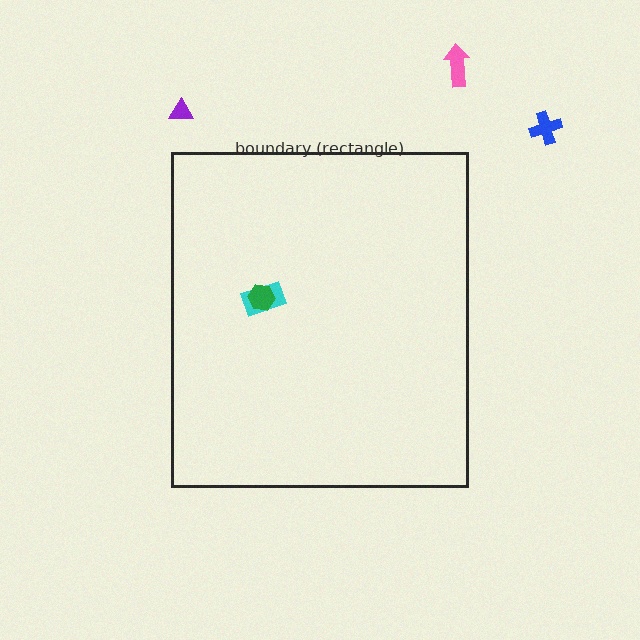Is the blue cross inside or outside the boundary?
Outside.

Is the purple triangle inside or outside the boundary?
Outside.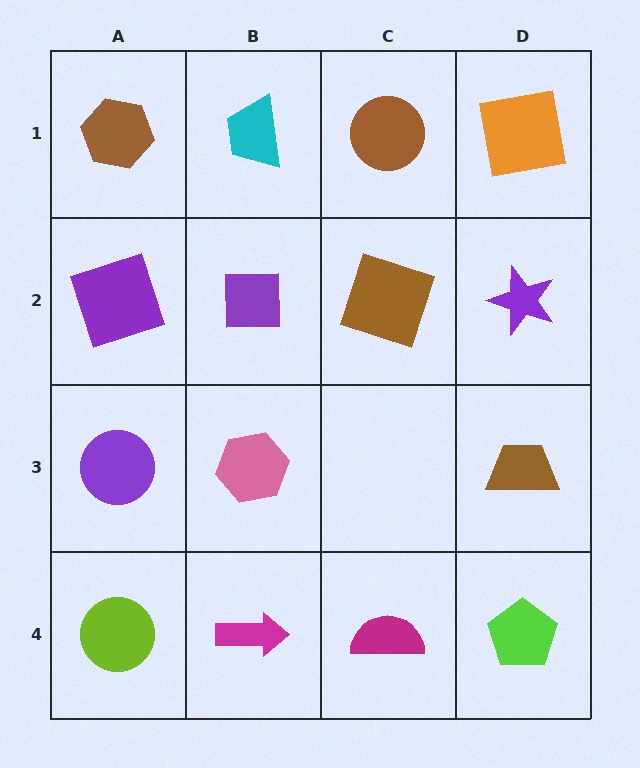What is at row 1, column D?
An orange square.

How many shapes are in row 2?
4 shapes.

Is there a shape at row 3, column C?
No, that cell is empty.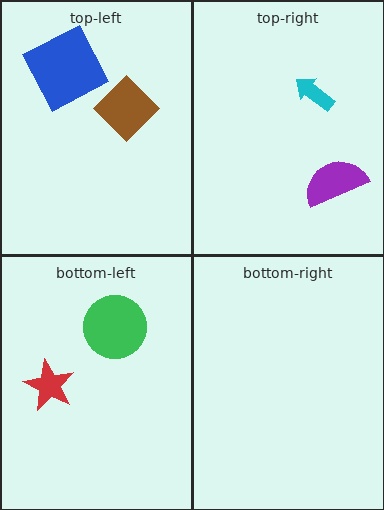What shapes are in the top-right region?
The cyan arrow, the purple semicircle.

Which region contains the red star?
The bottom-left region.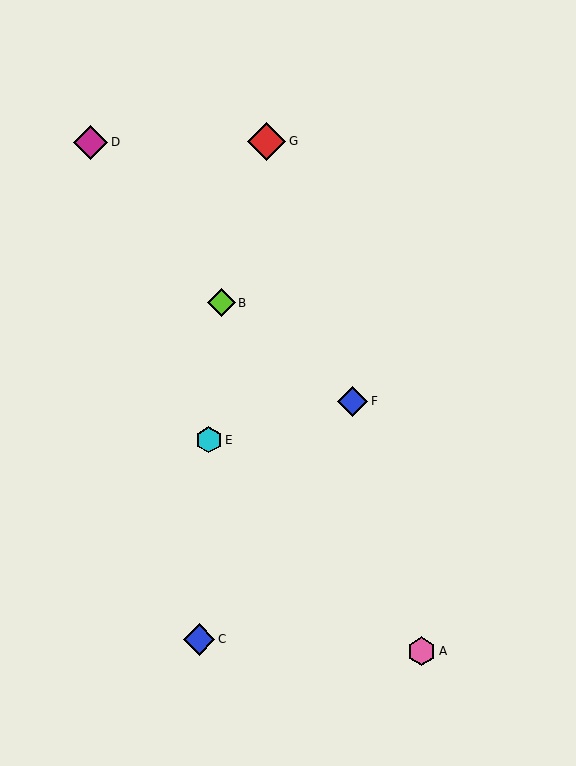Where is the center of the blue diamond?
The center of the blue diamond is at (353, 401).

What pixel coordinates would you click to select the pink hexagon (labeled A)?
Click at (422, 651) to select the pink hexagon A.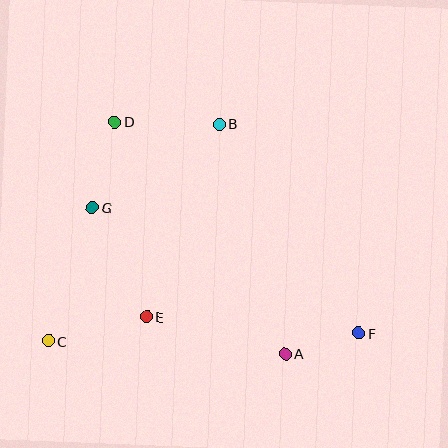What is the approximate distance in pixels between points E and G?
The distance between E and G is approximately 122 pixels.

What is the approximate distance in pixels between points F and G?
The distance between F and G is approximately 294 pixels.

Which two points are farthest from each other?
Points D and F are farthest from each other.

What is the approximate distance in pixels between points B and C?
The distance between B and C is approximately 276 pixels.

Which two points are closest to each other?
Points A and F are closest to each other.